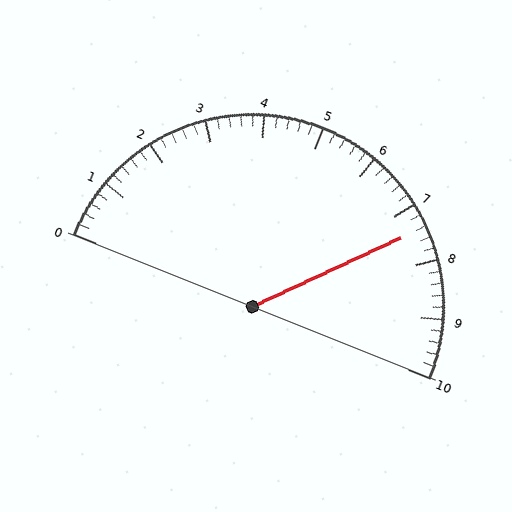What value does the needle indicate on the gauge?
The needle indicates approximately 7.4.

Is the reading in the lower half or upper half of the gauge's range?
The reading is in the upper half of the range (0 to 10).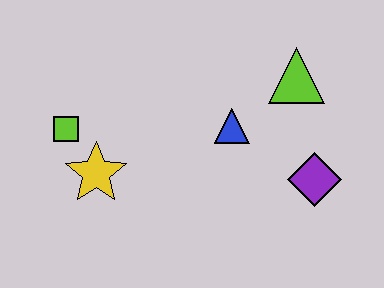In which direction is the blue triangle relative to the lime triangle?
The blue triangle is to the left of the lime triangle.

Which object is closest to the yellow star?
The lime square is closest to the yellow star.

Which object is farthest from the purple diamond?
The lime square is farthest from the purple diamond.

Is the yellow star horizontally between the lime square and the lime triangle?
Yes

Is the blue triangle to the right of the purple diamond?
No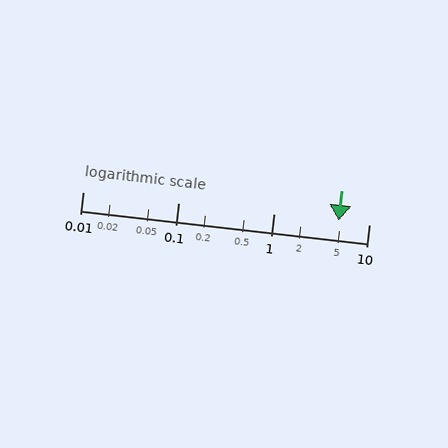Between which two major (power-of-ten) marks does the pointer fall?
The pointer is between 1 and 10.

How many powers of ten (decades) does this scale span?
The scale spans 3 decades, from 0.01 to 10.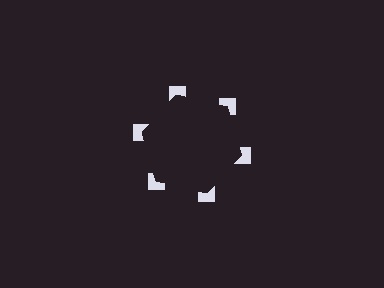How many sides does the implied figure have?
6 sides.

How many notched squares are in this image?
There are 6 — one at each vertex of the illusory hexagon.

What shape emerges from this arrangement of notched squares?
An illusory hexagon — its edges are inferred from the aligned wedge cuts in the notched squares, not physically drawn.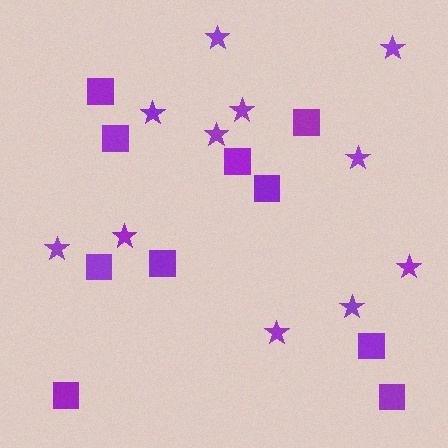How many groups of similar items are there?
There are 2 groups: one group of squares (10) and one group of stars (11).